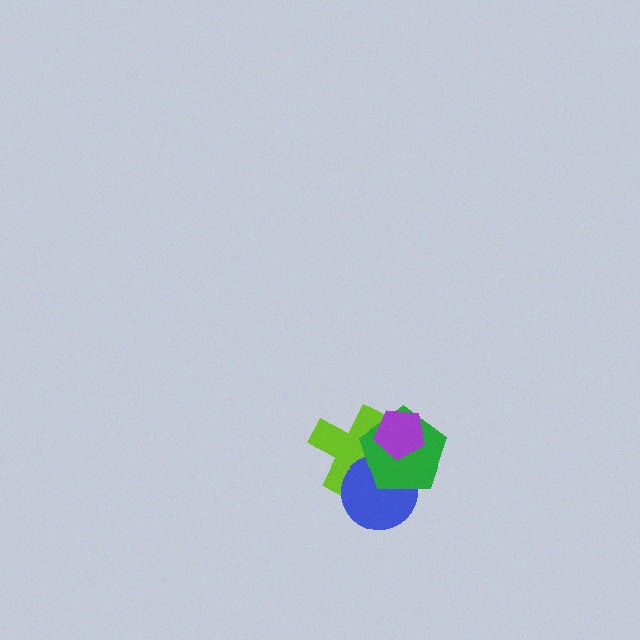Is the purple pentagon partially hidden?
No, no other shape covers it.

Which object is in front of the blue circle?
The green pentagon is in front of the blue circle.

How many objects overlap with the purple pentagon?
3 objects overlap with the purple pentagon.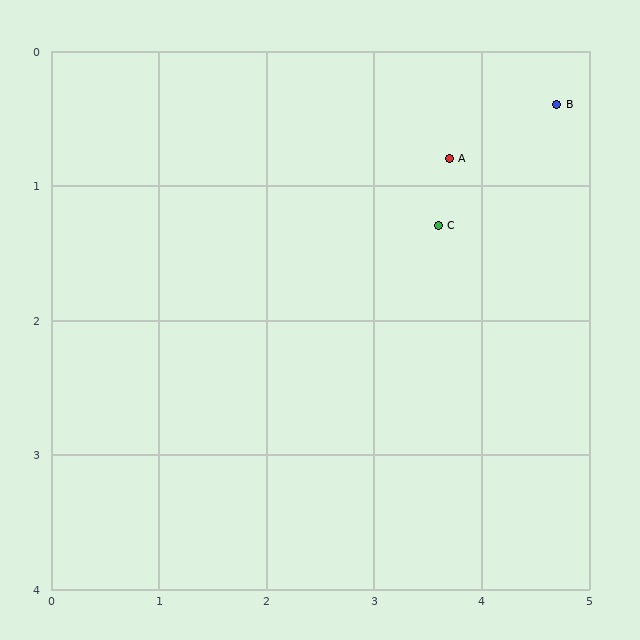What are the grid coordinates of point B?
Point B is at approximately (4.7, 0.4).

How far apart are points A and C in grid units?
Points A and C are about 0.5 grid units apart.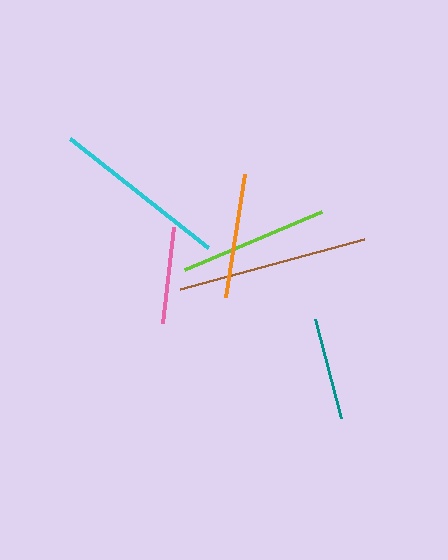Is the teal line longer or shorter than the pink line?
The teal line is longer than the pink line.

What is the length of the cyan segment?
The cyan segment is approximately 176 pixels long.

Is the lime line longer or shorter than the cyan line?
The cyan line is longer than the lime line.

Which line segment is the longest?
The brown line is the longest at approximately 190 pixels.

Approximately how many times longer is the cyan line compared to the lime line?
The cyan line is approximately 1.2 times the length of the lime line.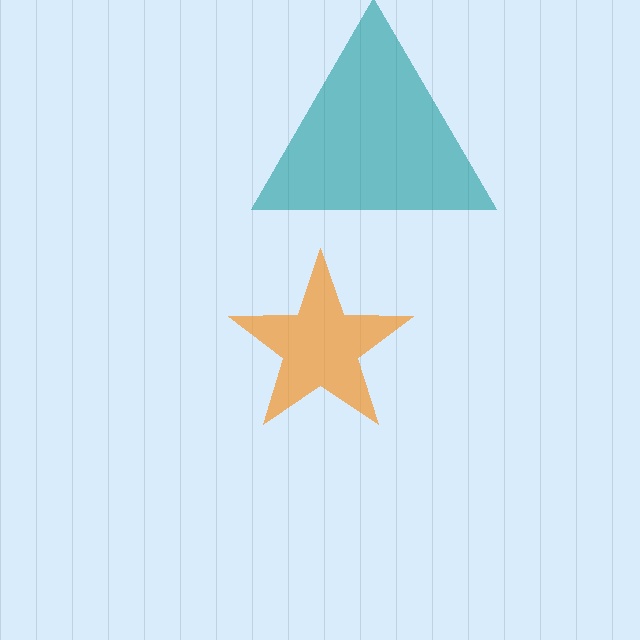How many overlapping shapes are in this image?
There are 2 overlapping shapes in the image.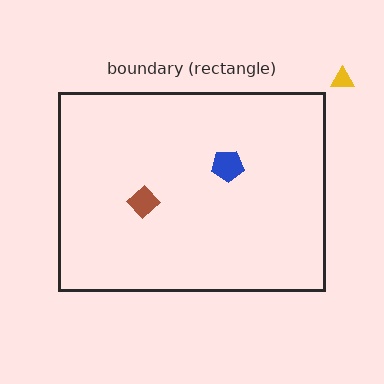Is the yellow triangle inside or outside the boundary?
Outside.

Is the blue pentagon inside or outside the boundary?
Inside.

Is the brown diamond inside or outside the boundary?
Inside.